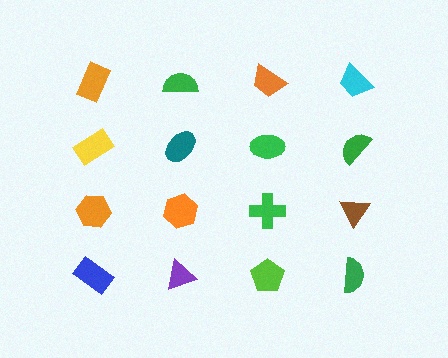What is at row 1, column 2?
A green semicircle.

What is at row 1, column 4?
A cyan trapezoid.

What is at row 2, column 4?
A green semicircle.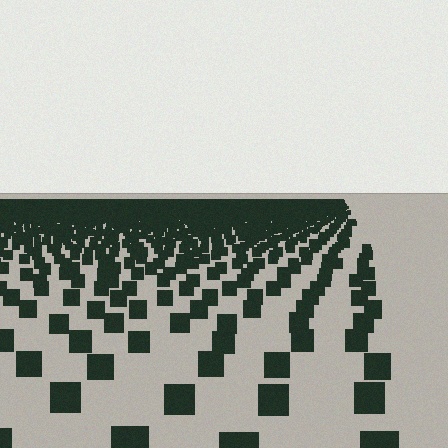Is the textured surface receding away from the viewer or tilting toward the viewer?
The surface is receding away from the viewer. Texture elements get smaller and denser toward the top.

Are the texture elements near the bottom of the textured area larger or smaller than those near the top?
Larger. Near the bottom, elements are closer to the viewer and appear at a bigger on-screen size.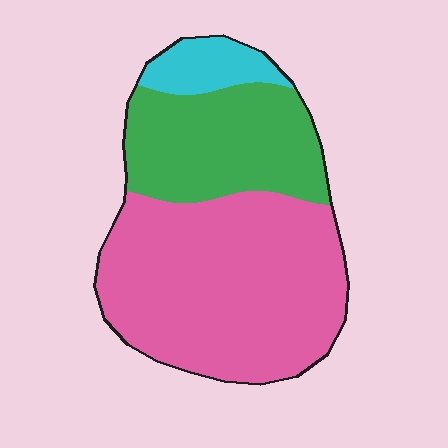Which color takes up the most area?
Pink, at roughly 60%.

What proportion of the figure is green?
Green takes up about one third (1/3) of the figure.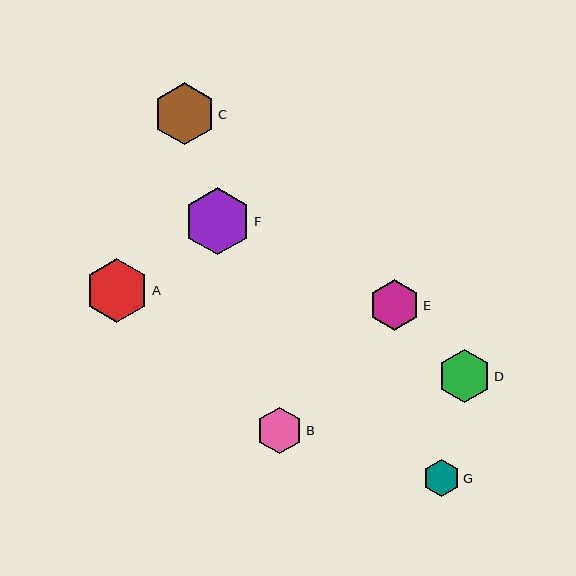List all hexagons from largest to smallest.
From largest to smallest: F, A, C, D, E, B, G.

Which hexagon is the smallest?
Hexagon G is the smallest with a size of approximately 37 pixels.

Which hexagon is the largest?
Hexagon F is the largest with a size of approximately 67 pixels.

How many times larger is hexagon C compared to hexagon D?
Hexagon C is approximately 1.2 times the size of hexagon D.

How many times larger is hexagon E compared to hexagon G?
Hexagon E is approximately 1.4 times the size of hexagon G.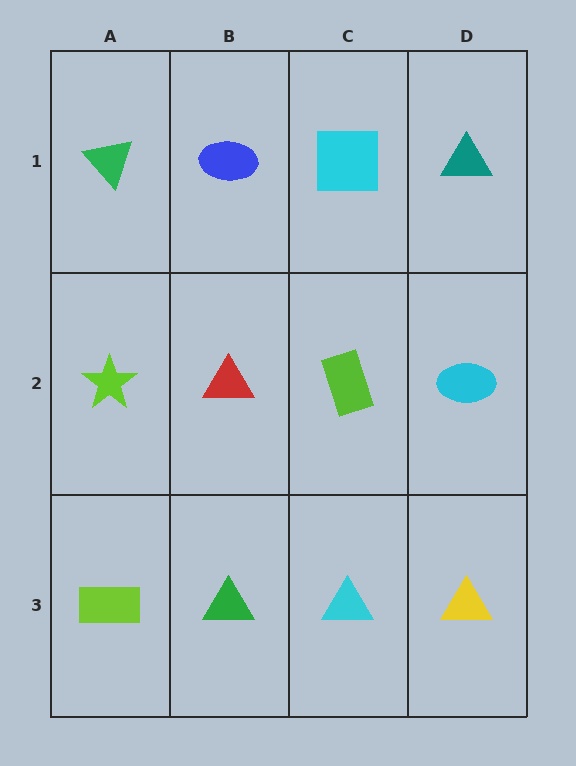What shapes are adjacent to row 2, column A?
A green triangle (row 1, column A), a lime rectangle (row 3, column A), a red triangle (row 2, column B).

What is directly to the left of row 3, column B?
A lime rectangle.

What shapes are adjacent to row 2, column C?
A cyan square (row 1, column C), a cyan triangle (row 3, column C), a red triangle (row 2, column B), a cyan ellipse (row 2, column D).